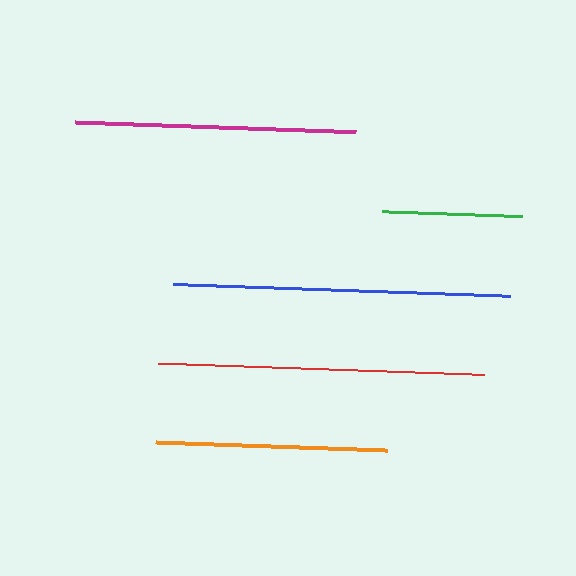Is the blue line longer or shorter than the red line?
The blue line is longer than the red line.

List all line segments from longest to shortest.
From longest to shortest: blue, red, magenta, orange, green.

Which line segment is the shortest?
The green line is the shortest at approximately 139 pixels.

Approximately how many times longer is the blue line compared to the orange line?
The blue line is approximately 1.5 times the length of the orange line.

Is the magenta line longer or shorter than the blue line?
The blue line is longer than the magenta line.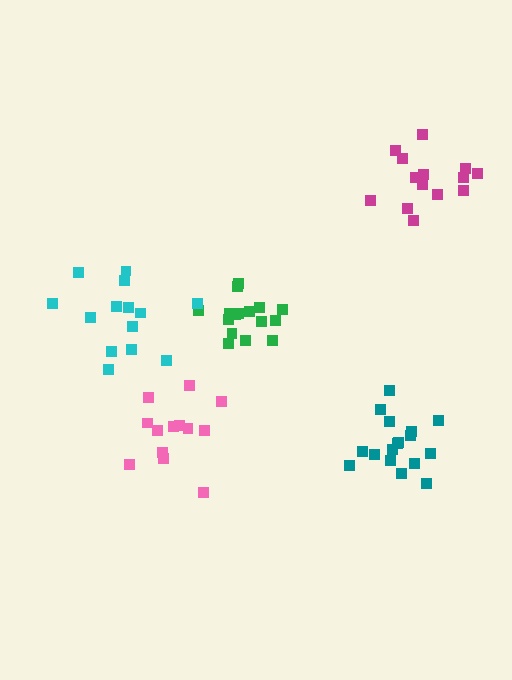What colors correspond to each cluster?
The clusters are colored: teal, pink, green, cyan, magenta.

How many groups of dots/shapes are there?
There are 5 groups.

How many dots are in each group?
Group 1: 17 dots, Group 2: 13 dots, Group 3: 16 dots, Group 4: 14 dots, Group 5: 14 dots (74 total).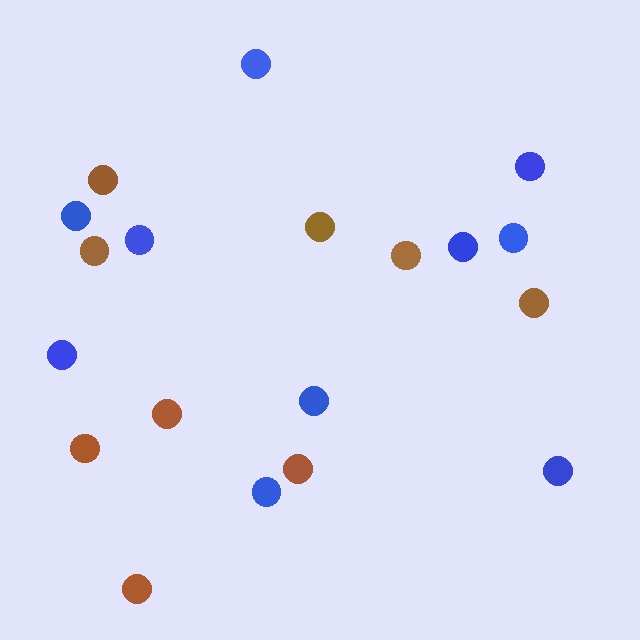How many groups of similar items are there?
There are 2 groups: one group of brown circles (9) and one group of blue circles (10).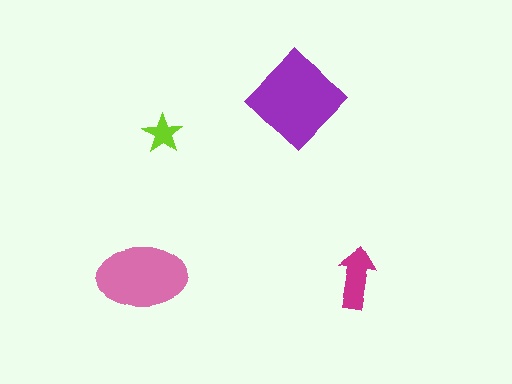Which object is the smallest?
The lime star.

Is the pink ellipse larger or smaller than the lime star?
Larger.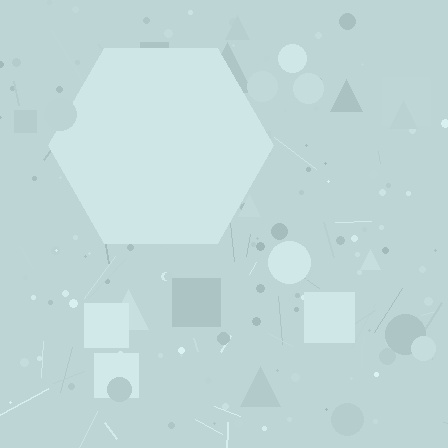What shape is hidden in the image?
A hexagon is hidden in the image.